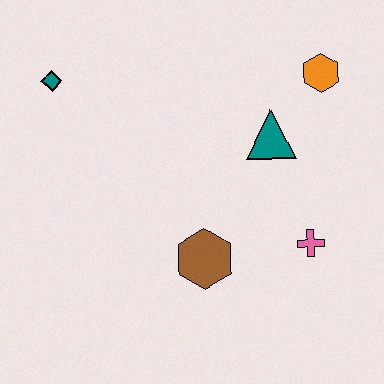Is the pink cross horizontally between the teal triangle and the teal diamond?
No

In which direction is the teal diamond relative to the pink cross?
The teal diamond is to the left of the pink cross.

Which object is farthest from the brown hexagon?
The teal diamond is farthest from the brown hexagon.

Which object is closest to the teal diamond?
The teal triangle is closest to the teal diamond.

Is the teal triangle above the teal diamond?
No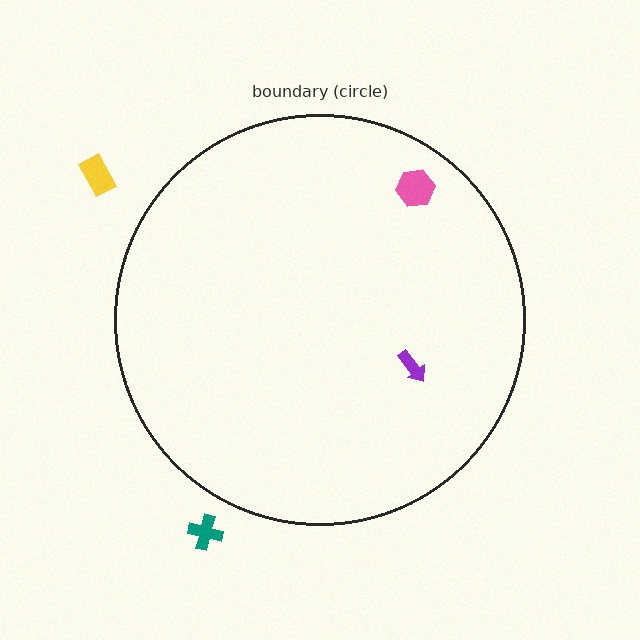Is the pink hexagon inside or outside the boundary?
Inside.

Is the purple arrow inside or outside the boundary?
Inside.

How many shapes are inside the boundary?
2 inside, 2 outside.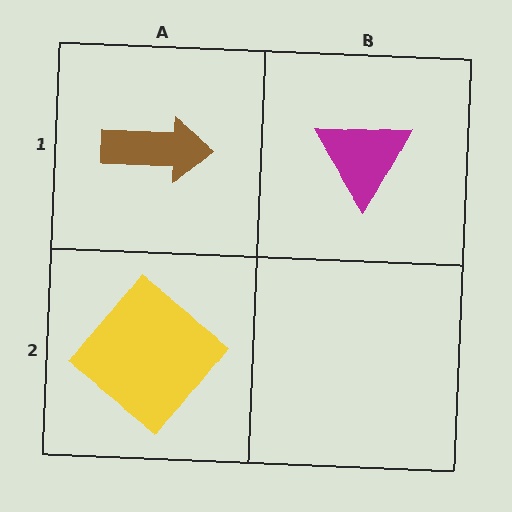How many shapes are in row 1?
2 shapes.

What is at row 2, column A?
A yellow diamond.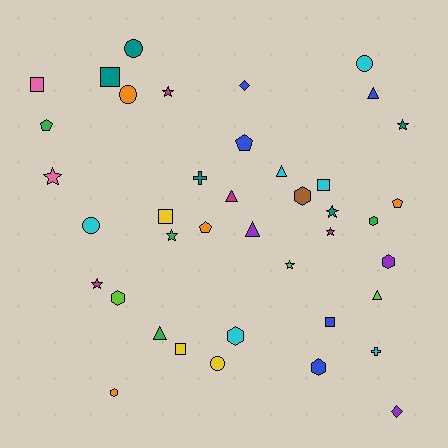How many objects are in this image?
There are 40 objects.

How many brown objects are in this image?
There is 1 brown object.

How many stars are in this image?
There are 8 stars.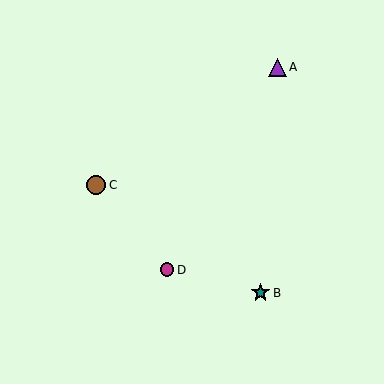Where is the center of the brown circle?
The center of the brown circle is at (96, 185).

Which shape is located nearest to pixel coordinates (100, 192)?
The brown circle (labeled C) at (96, 185) is nearest to that location.